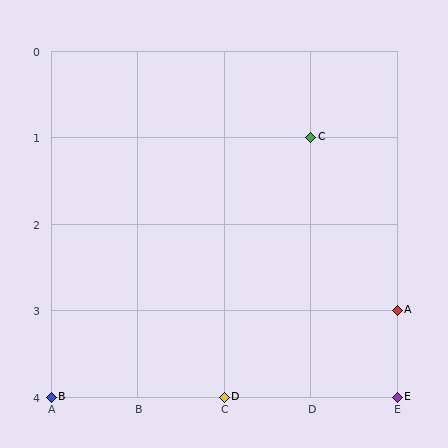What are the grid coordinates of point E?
Point E is at grid coordinates (E, 4).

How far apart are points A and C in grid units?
Points A and C are 1 column and 2 rows apart (about 2.2 grid units diagonally).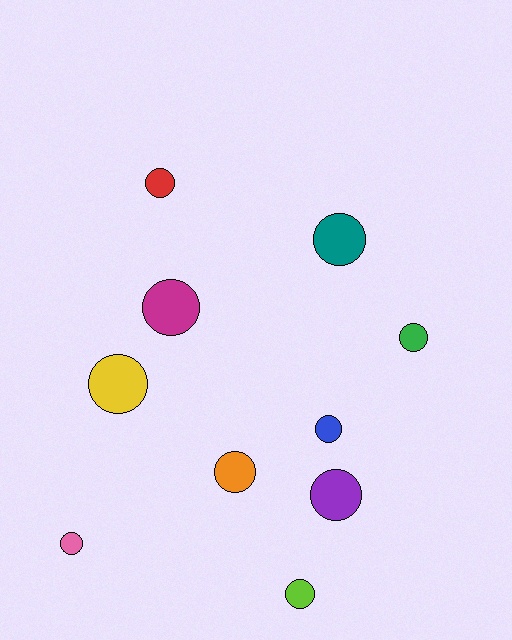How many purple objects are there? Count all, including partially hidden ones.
There is 1 purple object.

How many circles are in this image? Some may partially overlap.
There are 10 circles.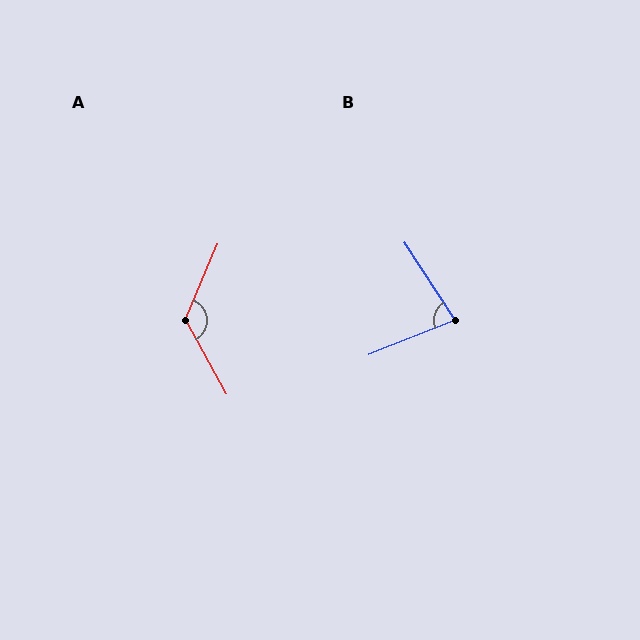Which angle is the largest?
A, at approximately 128 degrees.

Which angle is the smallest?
B, at approximately 79 degrees.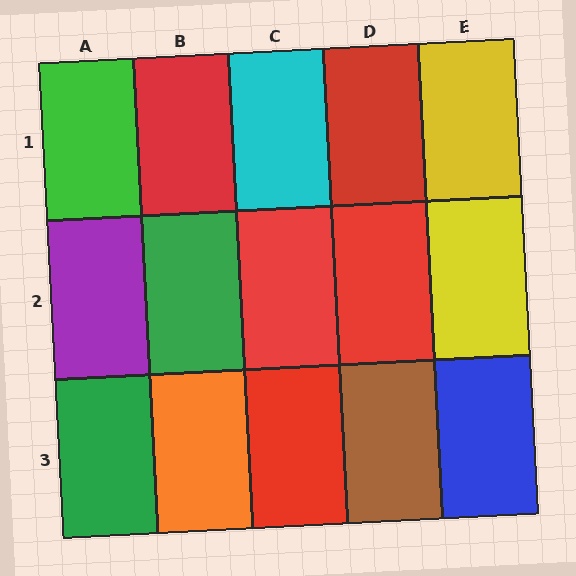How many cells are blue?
1 cell is blue.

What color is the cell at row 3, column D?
Brown.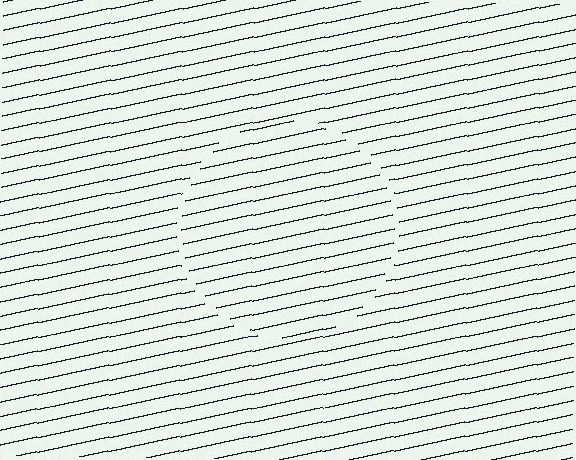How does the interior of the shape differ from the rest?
The interior of the shape contains the same grating, shifted by half a period — the contour is defined by the phase discontinuity where line-ends from the inner and outer gratings abut.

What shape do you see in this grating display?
An illusory circle. The interior of the shape contains the same grating, shifted by half a period — the contour is defined by the phase discontinuity where line-ends from the inner and outer gratings abut.